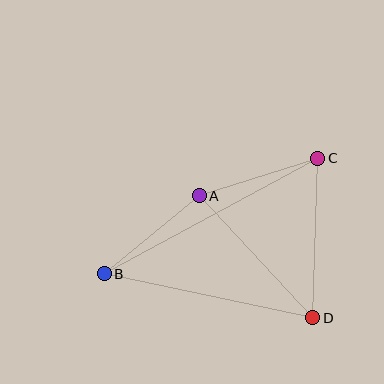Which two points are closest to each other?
Points A and B are closest to each other.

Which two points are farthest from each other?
Points B and C are farthest from each other.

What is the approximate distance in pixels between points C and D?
The distance between C and D is approximately 160 pixels.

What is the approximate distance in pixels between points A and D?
The distance between A and D is approximately 167 pixels.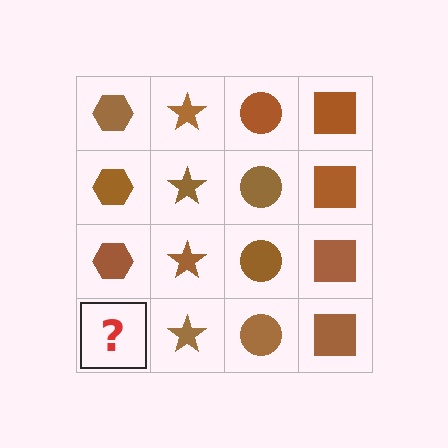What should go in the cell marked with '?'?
The missing cell should contain a brown hexagon.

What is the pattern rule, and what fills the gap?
The rule is that each column has a consistent shape. The gap should be filled with a brown hexagon.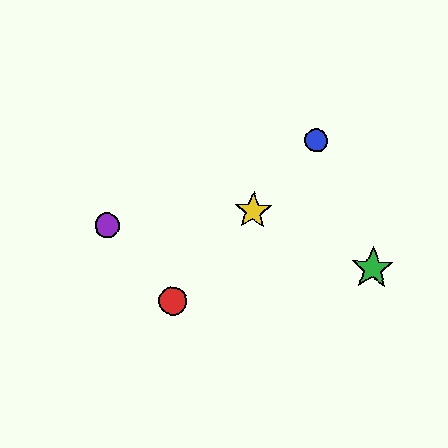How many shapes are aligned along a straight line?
3 shapes (the red circle, the blue circle, the yellow star) are aligned along a straight line.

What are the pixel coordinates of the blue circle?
The blue circle is at (316, 140).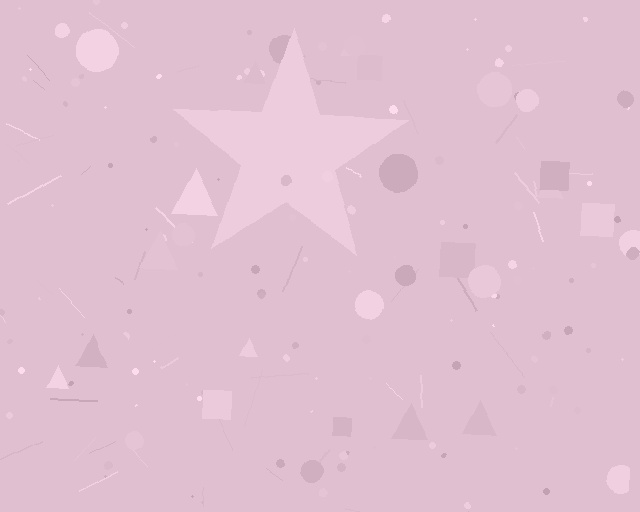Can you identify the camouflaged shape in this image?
The camouflaged shape is a star.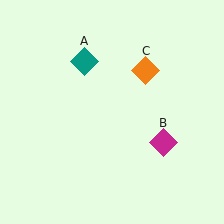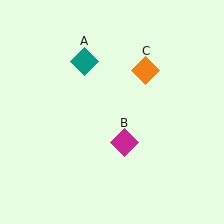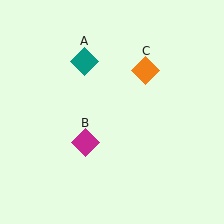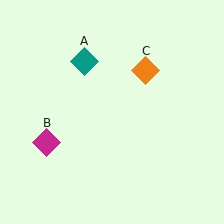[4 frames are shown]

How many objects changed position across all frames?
1 object changed position: magenta diamond (object B).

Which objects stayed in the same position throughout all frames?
Teal diamond (object A) and orange diamond (object C) remained stationary.